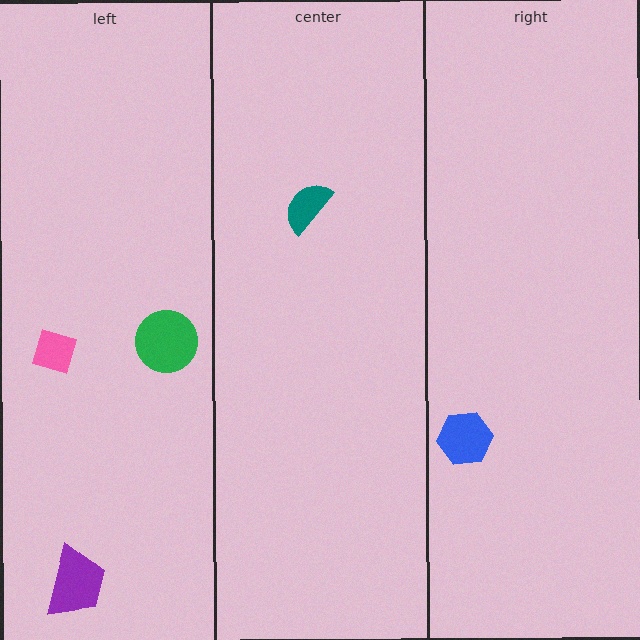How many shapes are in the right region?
1.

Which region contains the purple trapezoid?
The left region.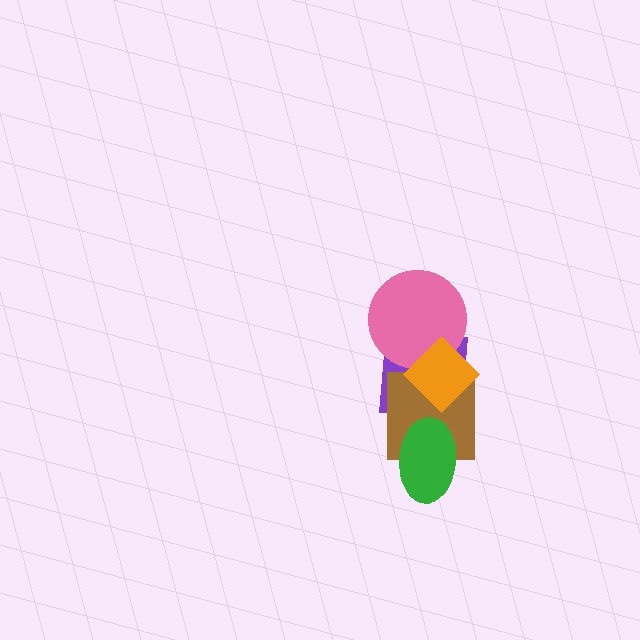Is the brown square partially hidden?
Yes, it is partially covered by another shape.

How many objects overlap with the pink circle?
2 objects overlap with the pink circle.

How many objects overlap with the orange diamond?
3 objects overlap with the orange diamond.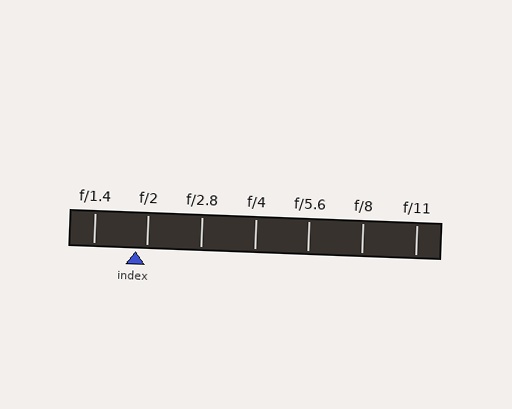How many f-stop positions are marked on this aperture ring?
There are 7 f-stop positions marked.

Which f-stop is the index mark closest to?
The index mark is closest to f/2.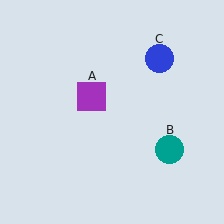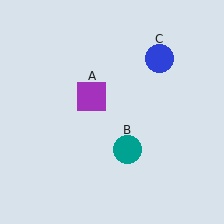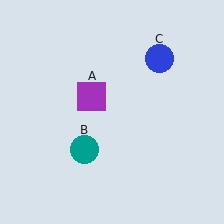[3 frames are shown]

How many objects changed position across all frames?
1 object changed position: teal circle (object B).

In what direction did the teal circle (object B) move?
The teal circle (object B) moved left.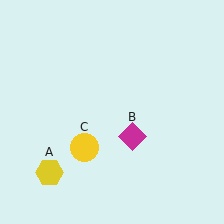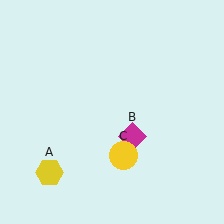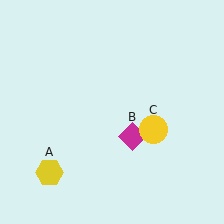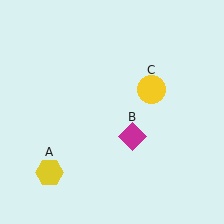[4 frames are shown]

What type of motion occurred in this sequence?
The yellow circle (object C) rotated counterclockwise around the center of the scene.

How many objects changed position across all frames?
1 object changed position: yellow circle (object C).